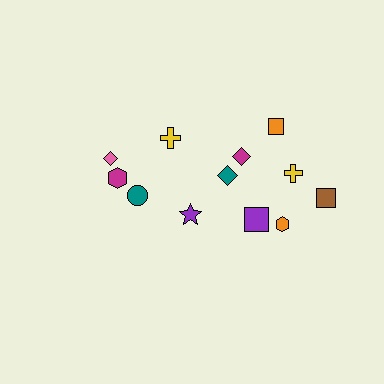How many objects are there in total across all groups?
There are 12 objects.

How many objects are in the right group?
There are 7 objects.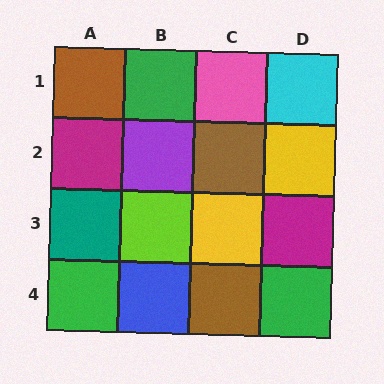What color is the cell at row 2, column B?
Purple.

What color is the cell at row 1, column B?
Green.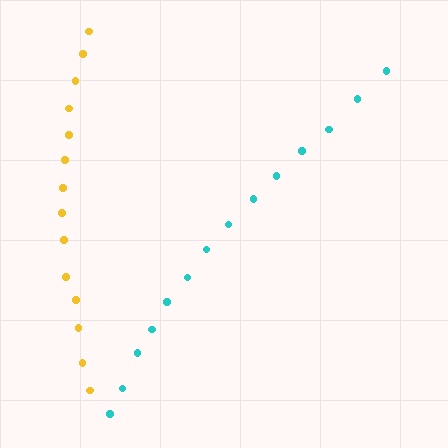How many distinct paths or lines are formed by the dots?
There are 2 distinct paths.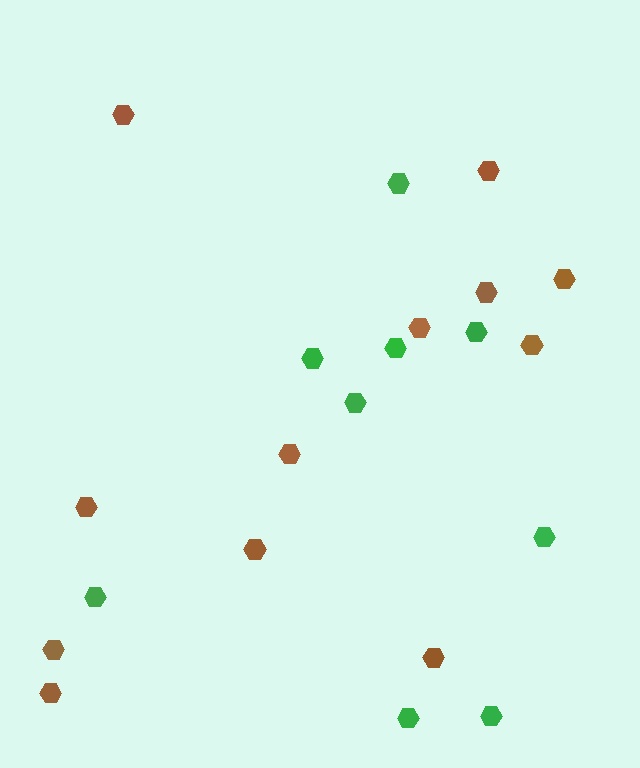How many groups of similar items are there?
There are 2 groups: one group of green hexagons (9) and one group of brown hexagons (12).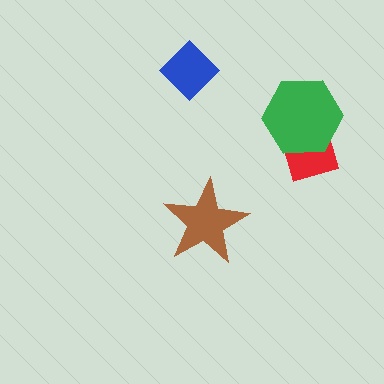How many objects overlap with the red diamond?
1 object overlaps with the red diamond.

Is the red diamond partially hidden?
Yes, it is partially covered by another shape.